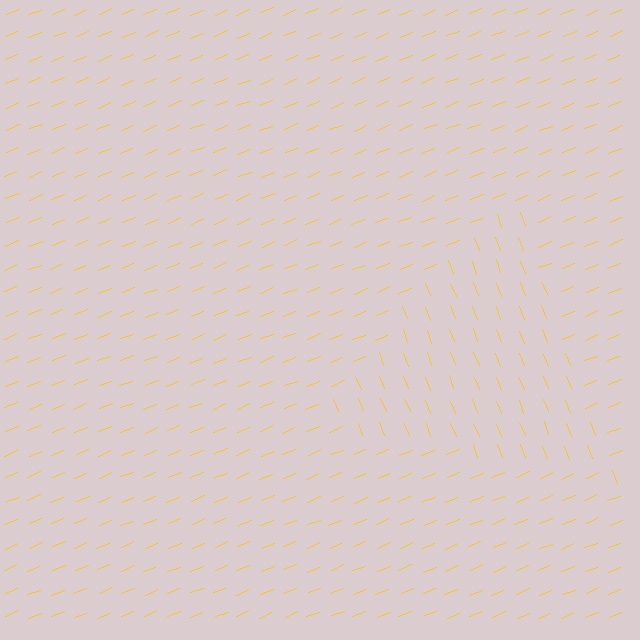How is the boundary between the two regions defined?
The boundary is defined purely by a change in line orientation (approximately 90 degrees difference). All lines are the same color and thickness.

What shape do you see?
I see a triangle.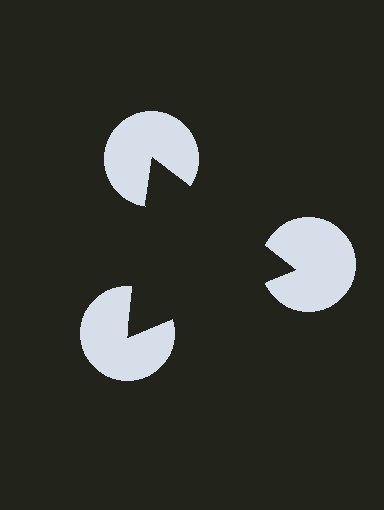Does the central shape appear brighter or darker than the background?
It typically appears slightly darker than the background, even though no actual brightness change is drawn.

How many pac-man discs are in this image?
There are 3 — one at each vertex of the illusory triangle.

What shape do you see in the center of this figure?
An illusory triangle — its edges are inferred from the aligned wedge cuts in the pac-man discs, not physically drawn.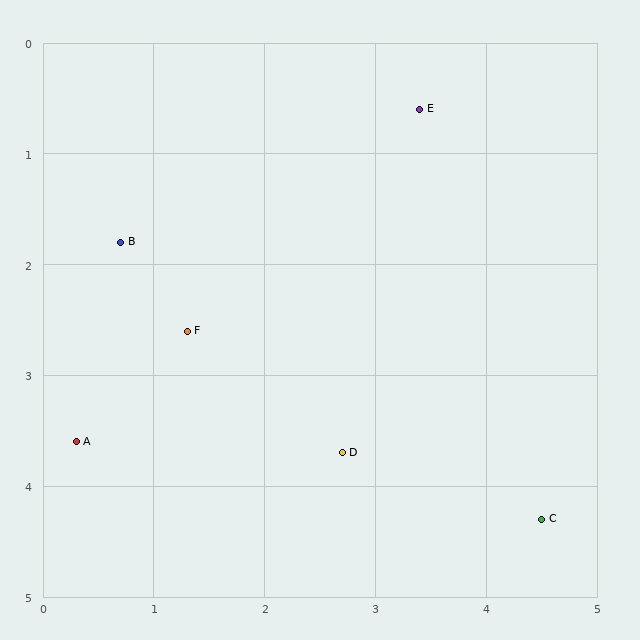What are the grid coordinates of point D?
Point D is at approximately (2.7, 3.7).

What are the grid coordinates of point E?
Point E is at approximately (3.4, 0.6).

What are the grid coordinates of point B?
Point B is at approximately (0.7, 1.8).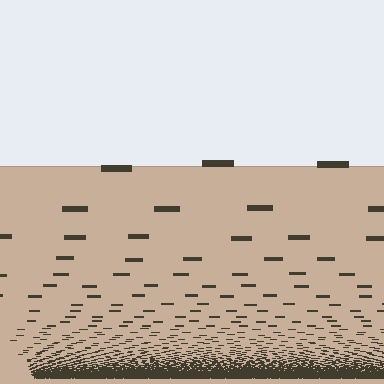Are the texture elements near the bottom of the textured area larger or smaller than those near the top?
Smaller. The gradient is inverted — elements near the bottom are smaller and denser.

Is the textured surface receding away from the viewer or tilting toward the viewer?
The surface appears to tilt toward the viewer. Texture elements get larger and sparser toward the top.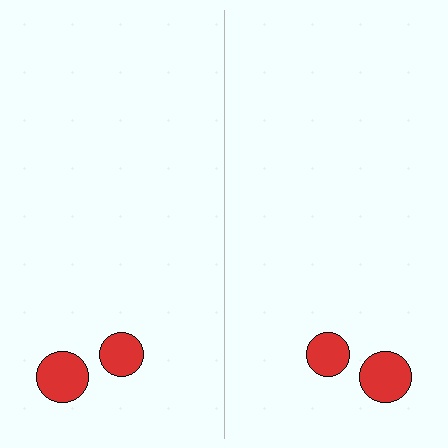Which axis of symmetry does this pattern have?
The pattern has a vertical axis of symmetry running through the center of the image.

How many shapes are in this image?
There are 4 shapes in this image.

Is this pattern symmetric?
Yes, this pattern has bilateral (reflection) symmetry.